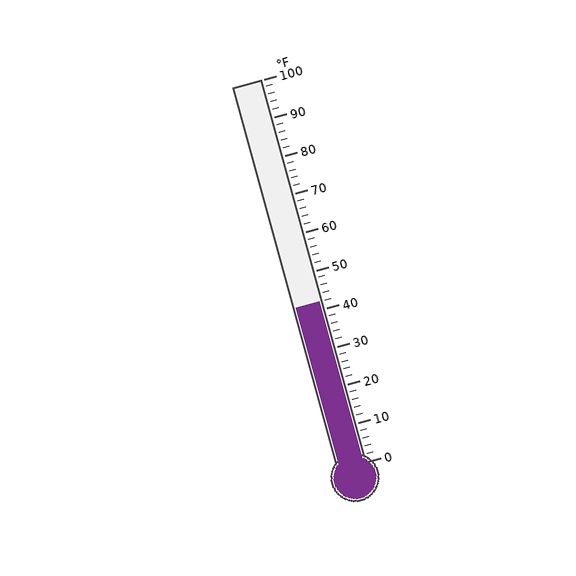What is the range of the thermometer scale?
The thermometer scale ranges from 0°F to 100°F.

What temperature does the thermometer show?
The thermometer shows approximately 42°F.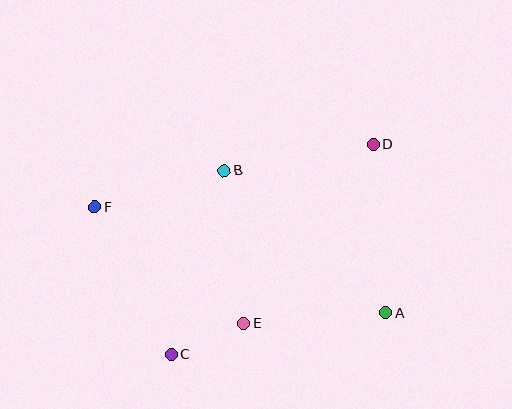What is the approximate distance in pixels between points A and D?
The distance between A and D is approximately 169 pixels.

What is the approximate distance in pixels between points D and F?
The distance between D and F is approximately 285 pixels.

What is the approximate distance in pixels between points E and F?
The distance between E and F is approximately 189 pixels.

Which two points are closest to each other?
Points C and E are closest to each other.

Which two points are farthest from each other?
Points A and F are farthest from each other.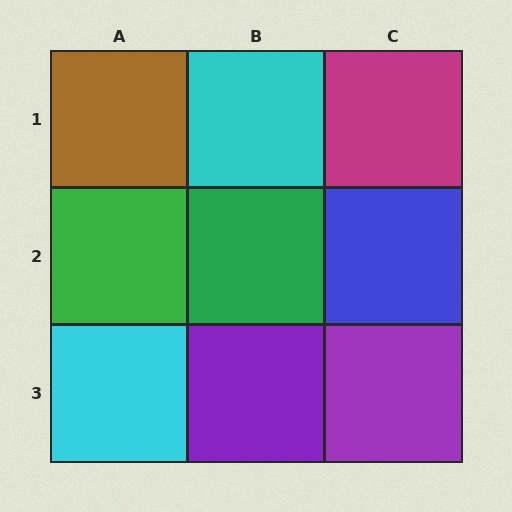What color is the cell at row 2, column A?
Green.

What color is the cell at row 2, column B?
Green.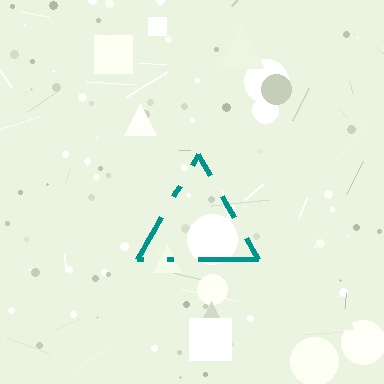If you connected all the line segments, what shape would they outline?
They would outline a triangle.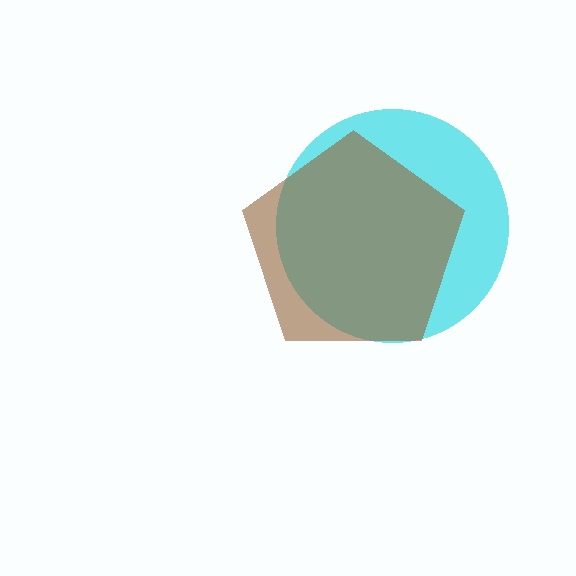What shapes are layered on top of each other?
The layered shapes are: a cyan circle, a brown pentagon.